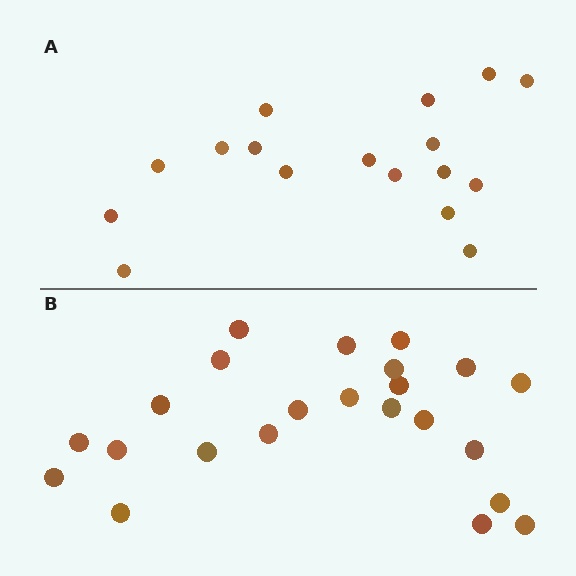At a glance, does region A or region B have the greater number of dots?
Region B (the bottom region) has more dots.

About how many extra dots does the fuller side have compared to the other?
Region B has about 6 more dots than region A.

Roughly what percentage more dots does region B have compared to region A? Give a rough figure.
About 35% more.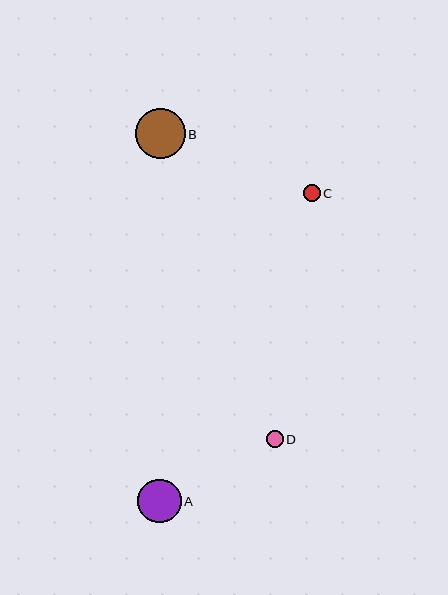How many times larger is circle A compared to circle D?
Circle A is approximately 2.6 times the size of circle D.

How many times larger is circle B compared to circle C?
Circle B is approximately 2.9 times the size of circle C.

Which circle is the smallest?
Circle D is the smallest with a size of approximately 17 pixels.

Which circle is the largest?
Circle B is the largest with a size of approximately 50 pixels.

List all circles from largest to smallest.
From largest to smallest: B, A, C, D.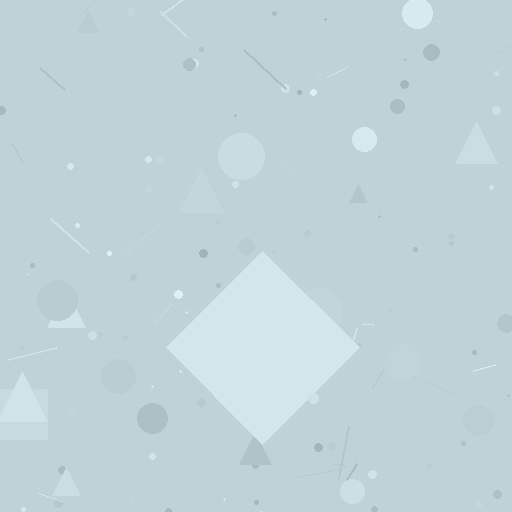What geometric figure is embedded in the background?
A diamond is embedded in the background.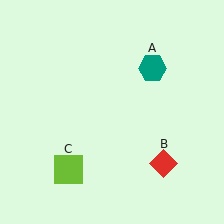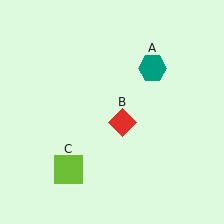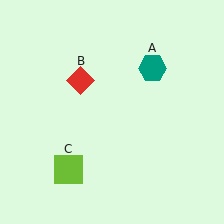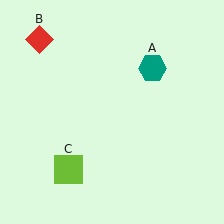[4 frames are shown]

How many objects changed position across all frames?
1 object changed position: red diamond (object B).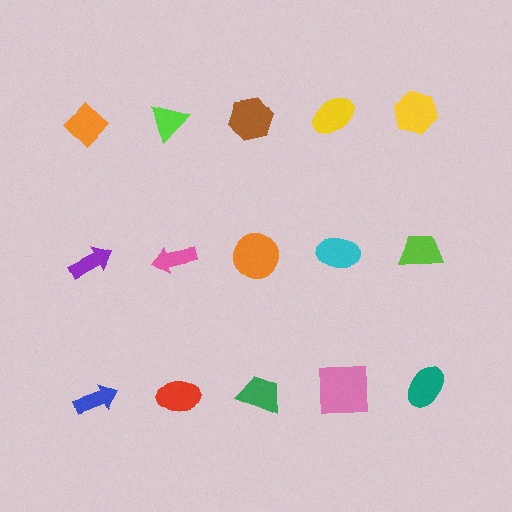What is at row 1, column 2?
A lime triangle.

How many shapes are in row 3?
5 shapes.